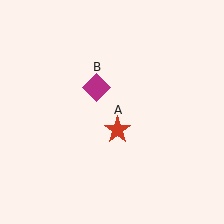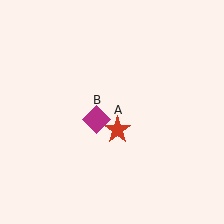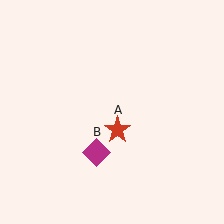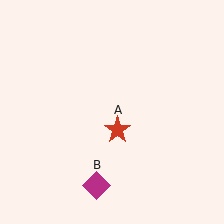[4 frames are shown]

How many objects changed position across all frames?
1 object changed position: magenta diamond (object B).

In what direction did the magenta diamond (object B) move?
The magenta diamond (object B) moved down.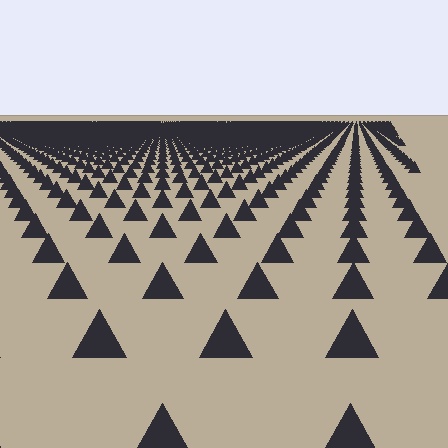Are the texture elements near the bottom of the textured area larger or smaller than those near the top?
Larger. Near the bottom, elements are closer to the viewer and appear at a bigger on-screen size.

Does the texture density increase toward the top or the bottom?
Density increases toward the top.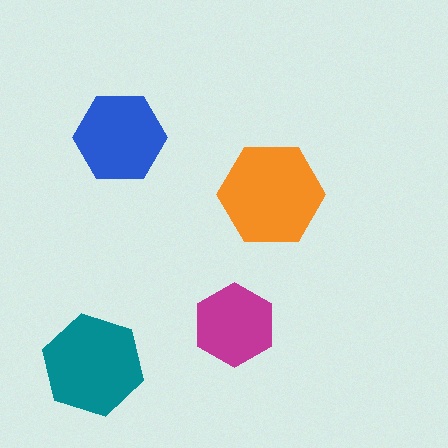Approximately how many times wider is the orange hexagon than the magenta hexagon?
About 1.5 times wider.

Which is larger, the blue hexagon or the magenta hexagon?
The blue one.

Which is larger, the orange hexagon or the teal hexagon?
The orange one.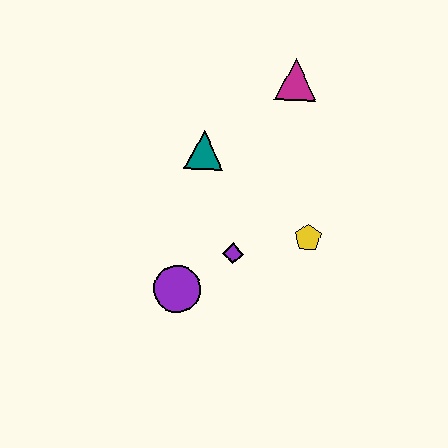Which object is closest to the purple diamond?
The purple circle is closest to the purple diamond.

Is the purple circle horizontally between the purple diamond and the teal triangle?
No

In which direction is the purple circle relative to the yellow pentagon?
The purple circle is to the left of the yellow pentagon.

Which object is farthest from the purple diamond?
The magenta triangle is farthest from the purple diamond.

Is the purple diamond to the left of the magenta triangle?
Yes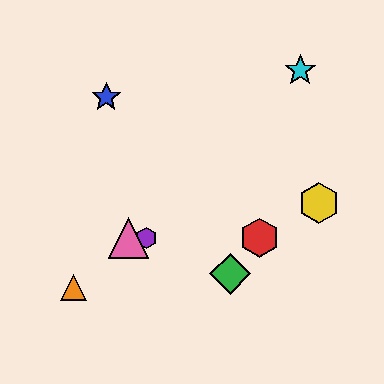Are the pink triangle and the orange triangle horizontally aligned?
No, the pink triangle is at y≈238 and the orange triangle is at y≈287.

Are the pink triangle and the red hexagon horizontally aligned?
Yes, both are at y≈238.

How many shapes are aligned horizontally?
3 shapes (the red hexagon, the purple hexagon, the pink triangle) are aligned horizontally.